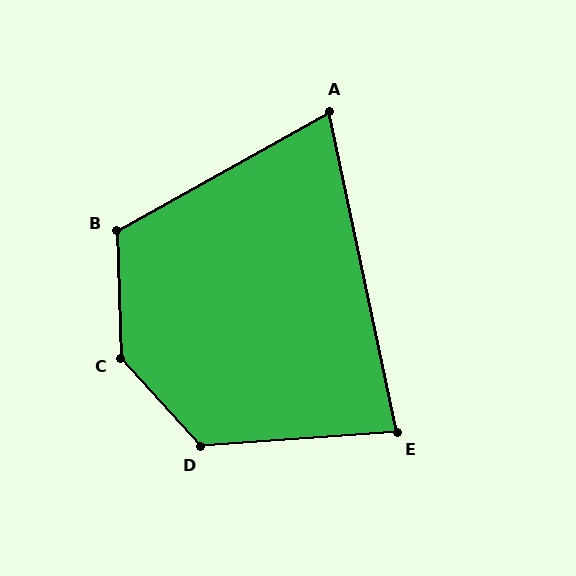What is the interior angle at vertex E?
Approximately 82 degrees (acute).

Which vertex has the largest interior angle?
C, at approximately 140 degrees.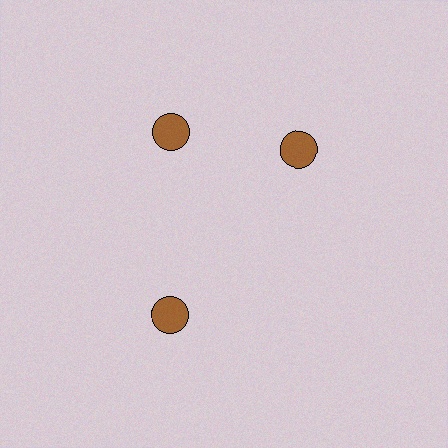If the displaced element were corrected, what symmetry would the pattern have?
It would have 3-fold rotational symmetry — the pattern would map onto itself every 120 degrees.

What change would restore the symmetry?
The symmetry would be restored by rotating it back into even spacing with its neighbors so that all 3 circles sit at equal angles and equal distance from the center.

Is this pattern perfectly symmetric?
No. The 3 brown circles are arranged in a ring, but one element near the 3 o'clock position is rotated out of alignment along the ring, breaking the 3-fold rotational symmetry.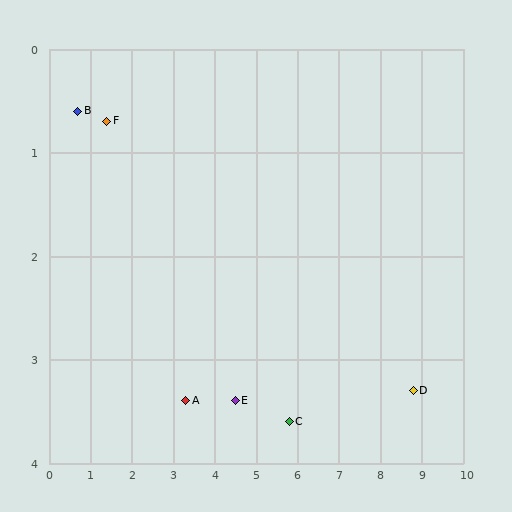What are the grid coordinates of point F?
Point F is at approximately (1.4, 0.7).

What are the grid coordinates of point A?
Point A is at approximately (3.3, 3.4).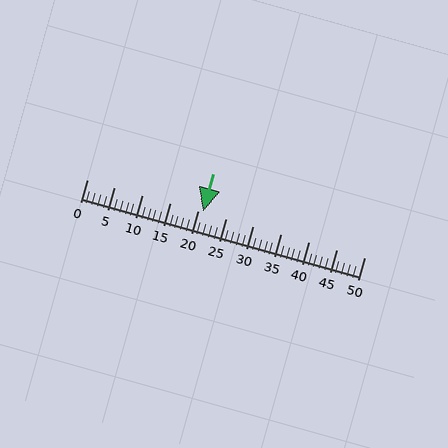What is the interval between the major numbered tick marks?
The major tick marks are spaced 5 units apart.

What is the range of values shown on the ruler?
The ruler shows values from 0 to 50.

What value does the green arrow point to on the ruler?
The green arrow points to approximately 21.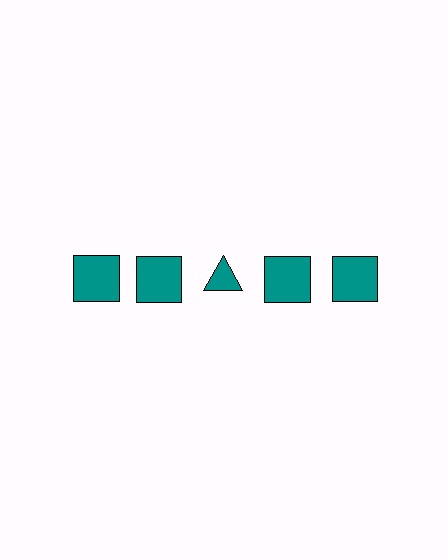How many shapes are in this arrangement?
There are 5 shapes arranged in a grid pattern.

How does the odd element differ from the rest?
It has a different shape: triangle instead of square.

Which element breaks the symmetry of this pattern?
The teal triangle in the top row, center column breaks the symmetry. All other shapes are teal squares.